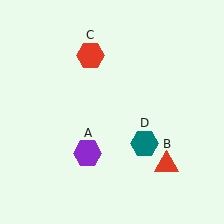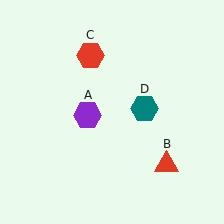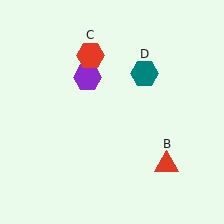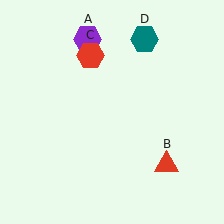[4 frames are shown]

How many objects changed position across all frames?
2 objects changed position: purple hexagon (object A), teal hexagon (object D).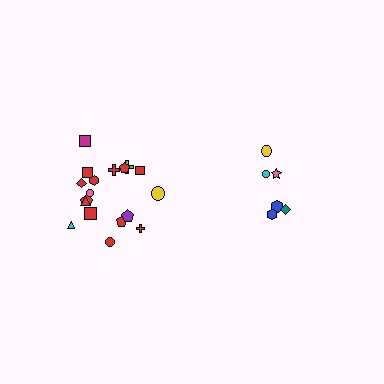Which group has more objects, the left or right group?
The left group.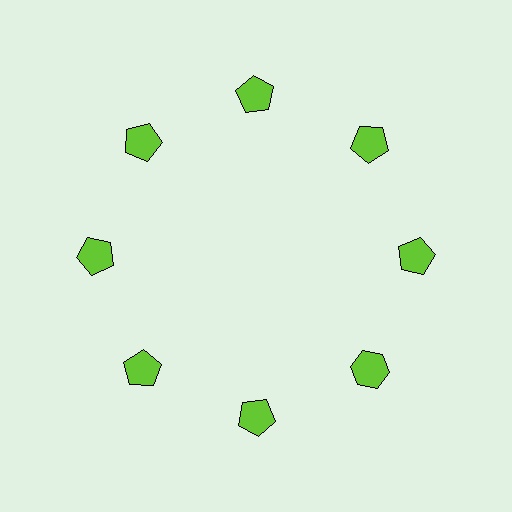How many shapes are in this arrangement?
There are 8 shapes arranged in a ring pattern.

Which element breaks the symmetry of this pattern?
The lime hexagon at roughly the 4 o'clock position breaks the symmetry. All other shapes are lime pentagons.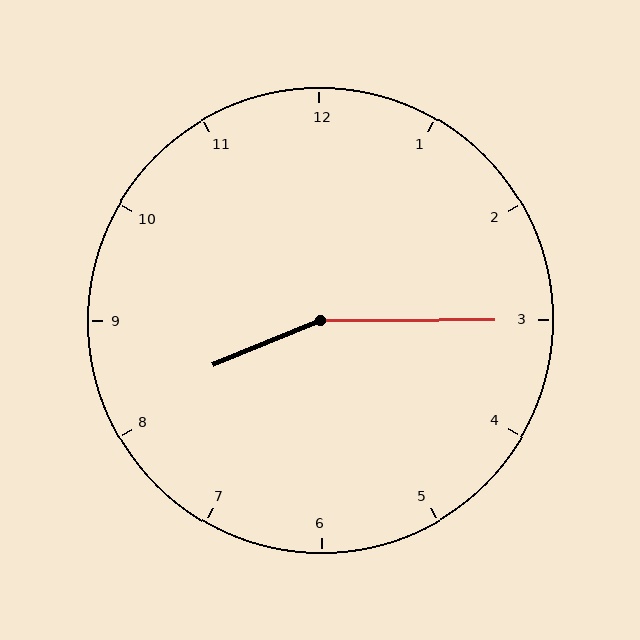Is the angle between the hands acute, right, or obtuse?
It is obtuse.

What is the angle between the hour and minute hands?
Approximately 158 degrees.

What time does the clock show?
8:15.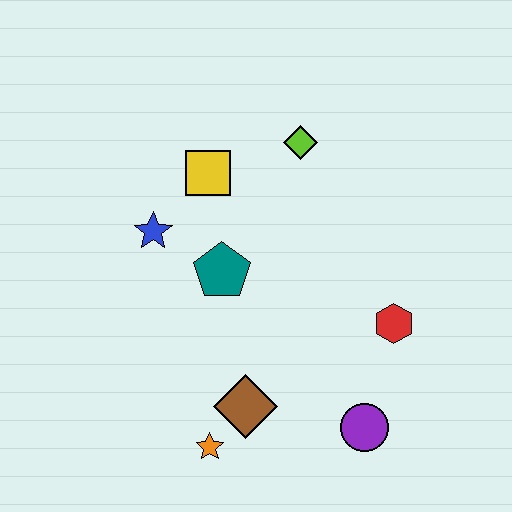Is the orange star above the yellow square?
No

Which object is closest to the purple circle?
The red hexagon is closest to the purple circle.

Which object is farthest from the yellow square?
The purple circle is farthest from the yellow square.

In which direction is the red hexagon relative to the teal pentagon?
The red hexagon is to the right of the teal pentagon.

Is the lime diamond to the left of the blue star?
No